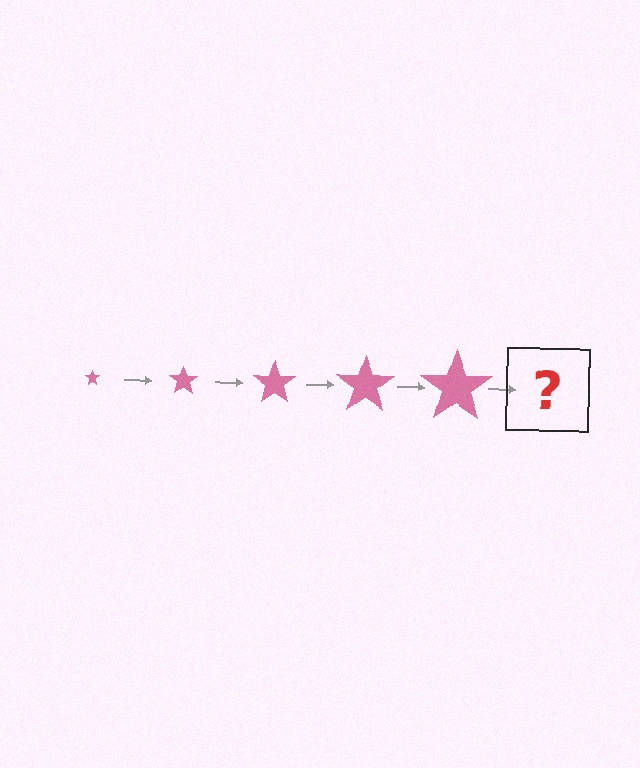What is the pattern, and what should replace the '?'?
The pattern is that the star gets progressively larger each step. The '?' should be a pink star, larger than the previous one.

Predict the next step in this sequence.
The next step is a pink star, larger than the previous one.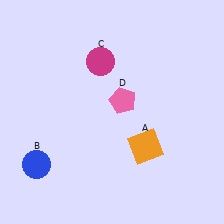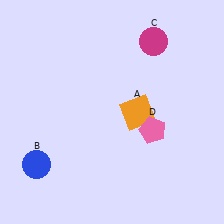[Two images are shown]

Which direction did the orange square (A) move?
The orange square (A) moved up.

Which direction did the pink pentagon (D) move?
The pink pentagon (D) moved right.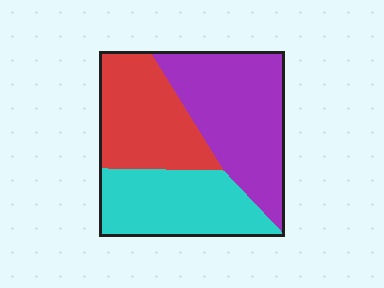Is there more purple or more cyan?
Purple.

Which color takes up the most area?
Purple, at roughly 40%.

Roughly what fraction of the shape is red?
Red covers roughly 30% of the shape.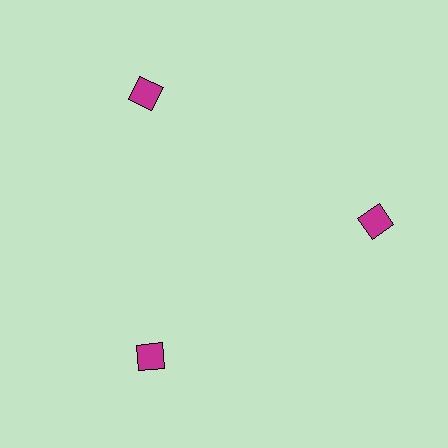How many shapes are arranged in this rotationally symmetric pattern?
There are 3 shapes, arranged in 3 groups of 1.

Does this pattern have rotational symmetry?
Yes, this pattern has 3-fold rotational symmetry. It looks the same after rotating 120 degrees around the center.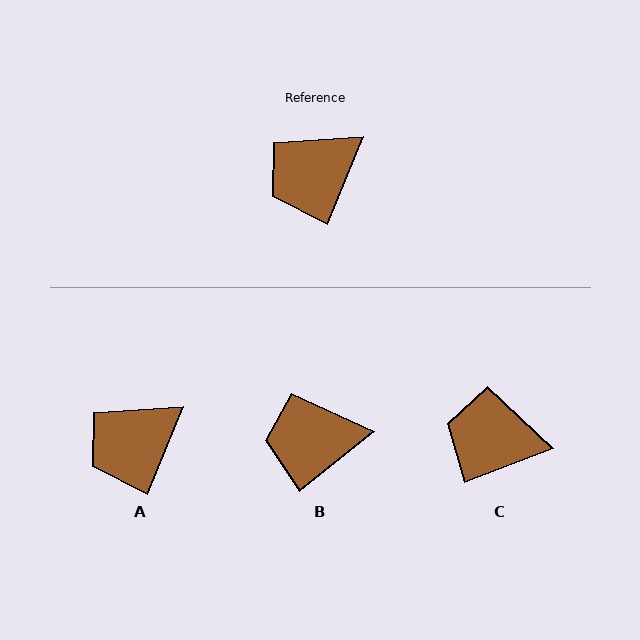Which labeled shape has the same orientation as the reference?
A.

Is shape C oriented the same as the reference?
No, it is off by about 46 degrees.